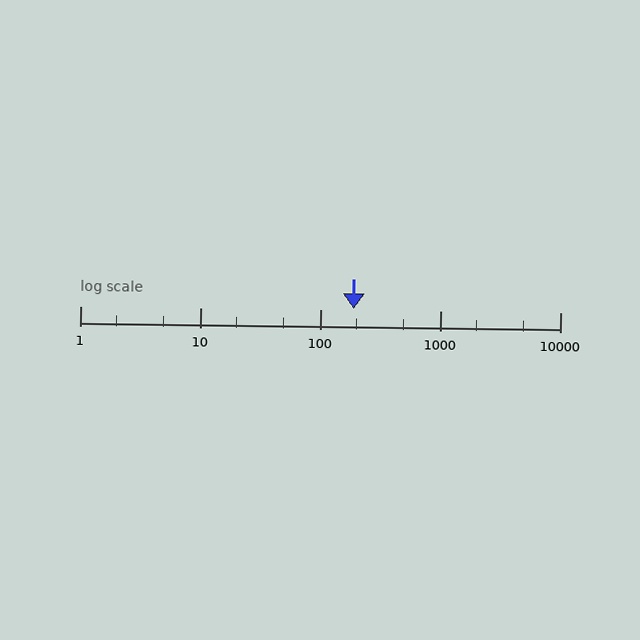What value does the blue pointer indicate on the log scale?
The pointer indicates approximately 190.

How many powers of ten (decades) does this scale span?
The scale spans 4 decades, from 1 to 10000.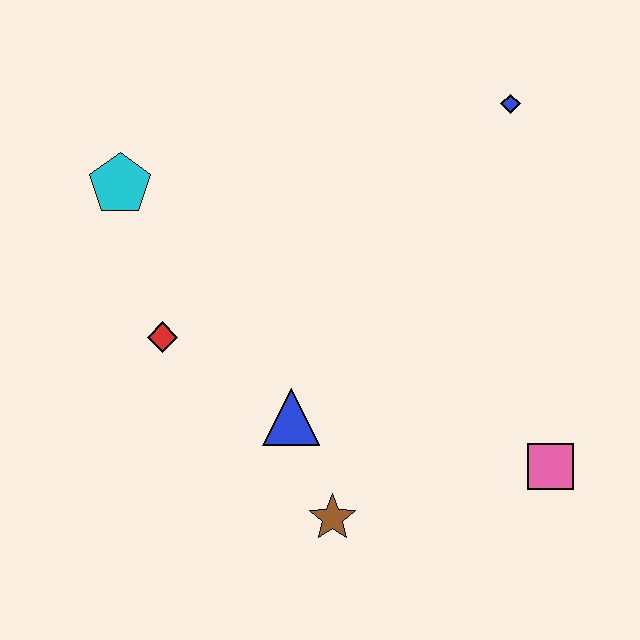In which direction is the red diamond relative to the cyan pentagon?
The red diamond is below the cyan pentagon.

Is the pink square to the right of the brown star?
Yes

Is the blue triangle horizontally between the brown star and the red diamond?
Yes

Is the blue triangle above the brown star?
Yes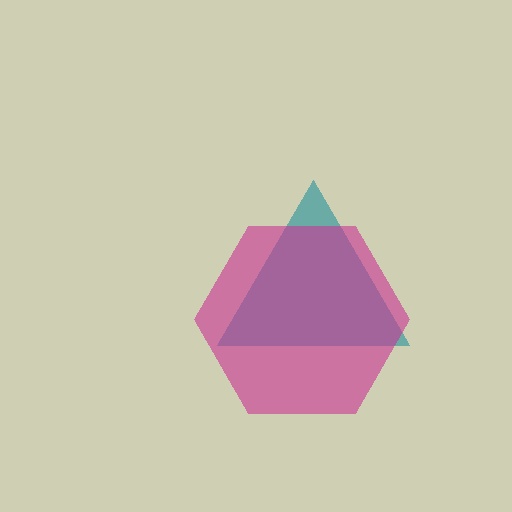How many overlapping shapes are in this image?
There are 2 overlapping shapes in the image.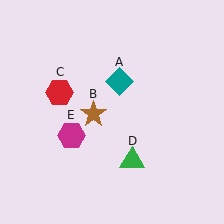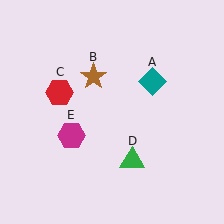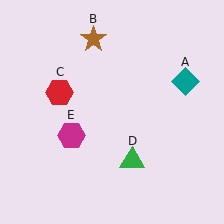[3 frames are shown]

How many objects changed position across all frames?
2 objects changed position: teal diamond (object A), brown star (object B).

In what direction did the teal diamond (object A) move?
The teal diamond (object A) moved right.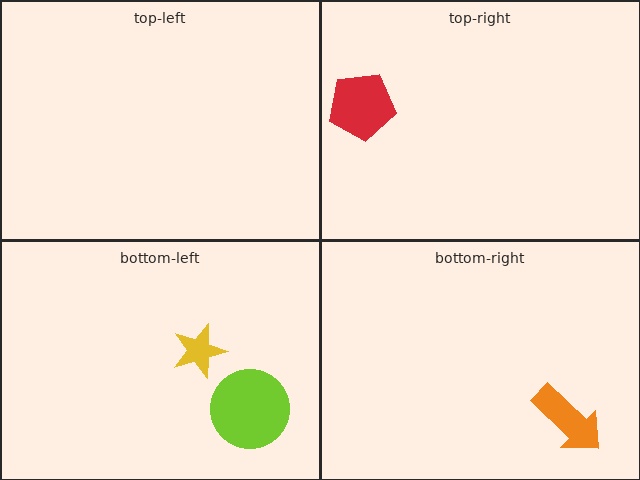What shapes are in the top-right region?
The red pentagon.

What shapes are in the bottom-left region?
The yellow star, the lime circle.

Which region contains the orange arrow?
The bottom-right region.